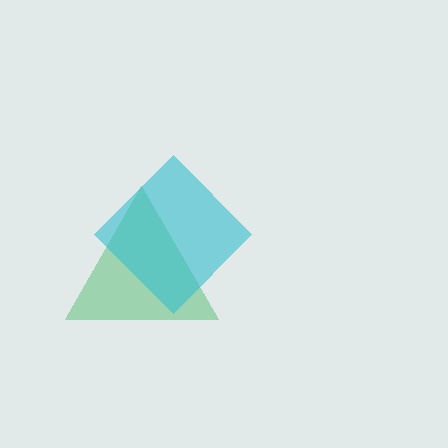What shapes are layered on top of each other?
The layered shapes are: a green triangle, a cyan diamond.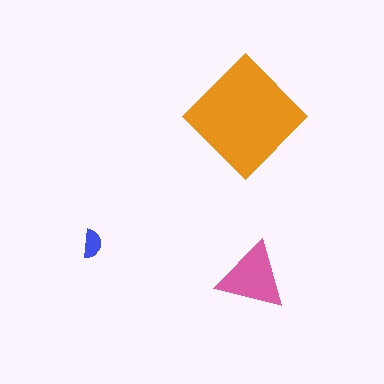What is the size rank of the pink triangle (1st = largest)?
2nd.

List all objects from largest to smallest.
The orange diamond, the pink triangle, the blue semicircle.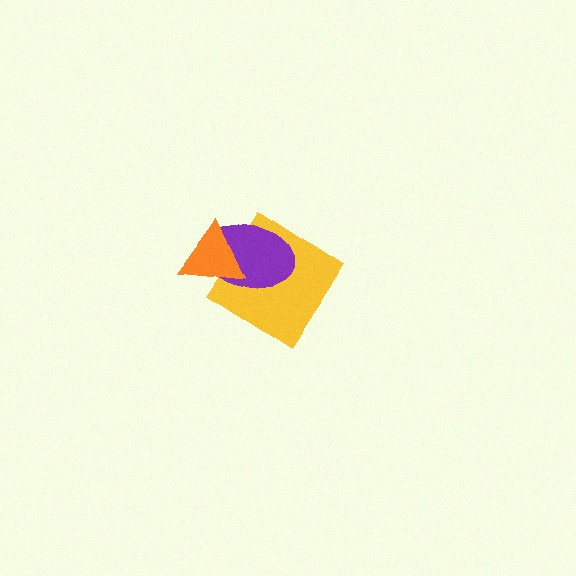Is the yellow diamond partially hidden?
Yes, it is partially covered by another shape.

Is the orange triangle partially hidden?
No, no other shape covers it.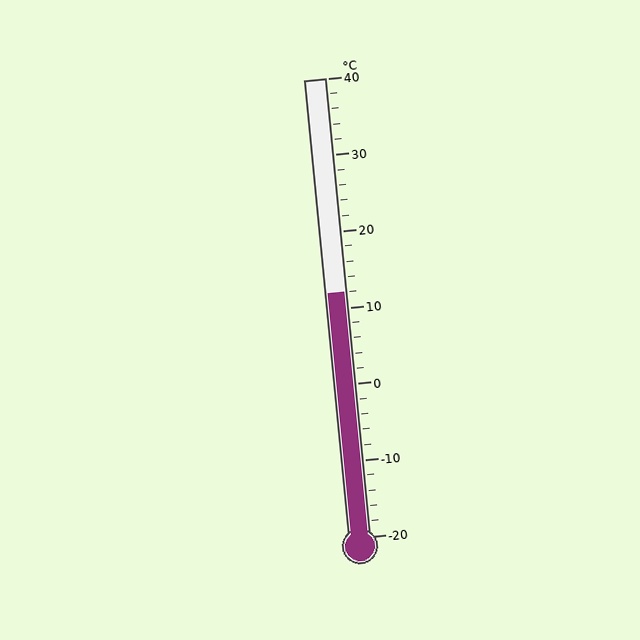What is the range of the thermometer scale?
The thermometer scale ranges from -20°C to 40°C.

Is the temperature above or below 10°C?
The temperature is above 10°C.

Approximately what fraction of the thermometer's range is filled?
The thermometer is filled to approximately 55% of its range.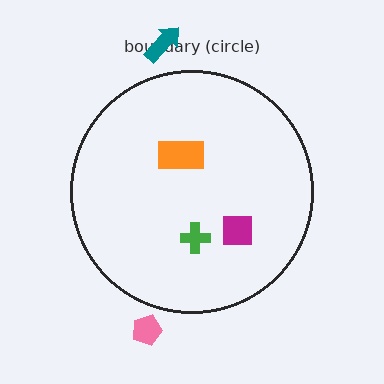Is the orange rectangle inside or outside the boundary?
Inside.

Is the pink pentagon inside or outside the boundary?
Outside.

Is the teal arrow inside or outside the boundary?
Outside.